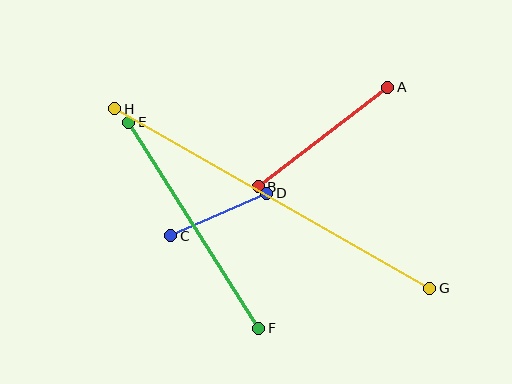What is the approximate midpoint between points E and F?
The midpoint is at approximately (194, 225) pixels.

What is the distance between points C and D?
The distance is approximately 105 pixels.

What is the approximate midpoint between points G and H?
The midpoint is at approximately (272, 199) pixels.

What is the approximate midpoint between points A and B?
The midpoint is at approximately (323, 137) pixels.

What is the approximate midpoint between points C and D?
The midpoint is at approximately (219, 214) pixels.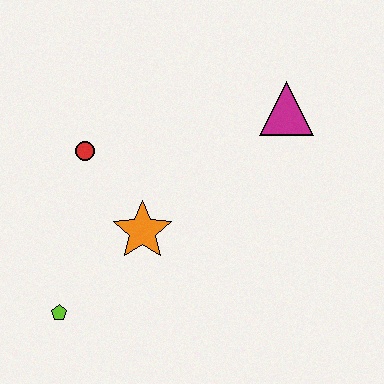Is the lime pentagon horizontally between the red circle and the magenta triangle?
No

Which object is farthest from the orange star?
The magenta triangle is farthest from the orange star.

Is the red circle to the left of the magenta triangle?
Yes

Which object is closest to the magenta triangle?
The orange star is closest to the magenta triangle.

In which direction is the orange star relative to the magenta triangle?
The orange star is to the left of the magenta triangle.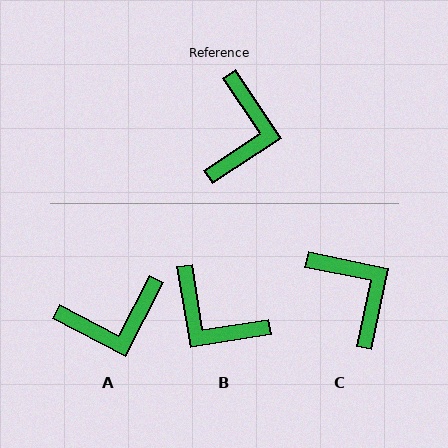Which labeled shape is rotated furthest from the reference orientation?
B, about 114 degrees away.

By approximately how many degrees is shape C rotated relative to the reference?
Approximately 45 degrees counter-clockwise.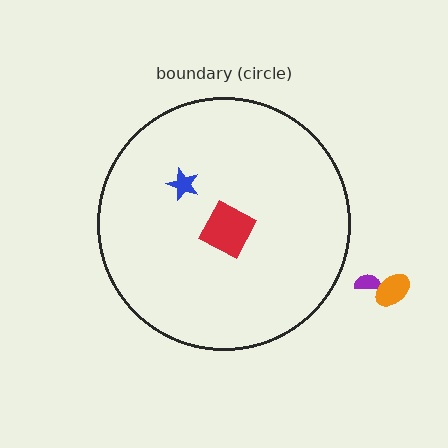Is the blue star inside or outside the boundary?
Inside.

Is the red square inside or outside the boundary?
Inside.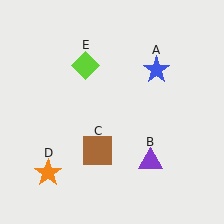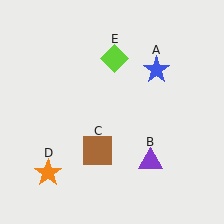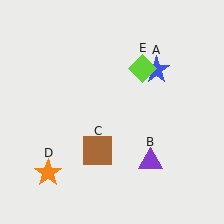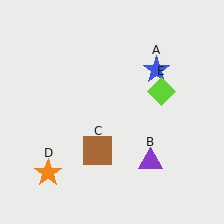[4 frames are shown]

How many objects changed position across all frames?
1 object changed position: lime diamond (object E).